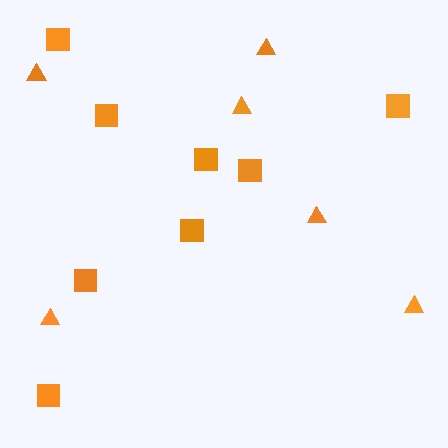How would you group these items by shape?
There are 2 groups: one group of triangles (6) and one group of squares (8).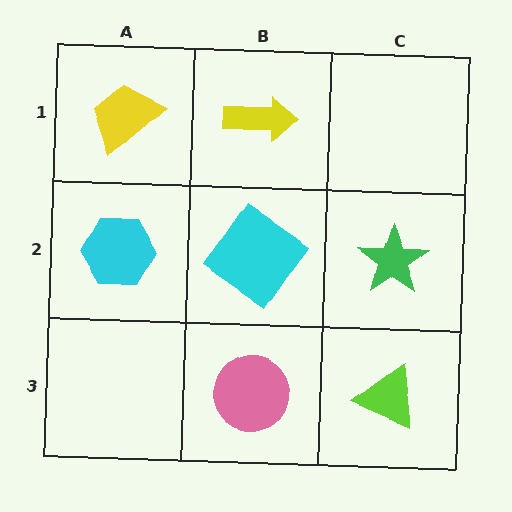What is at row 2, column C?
A green star.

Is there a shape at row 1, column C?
No, that cell is empty.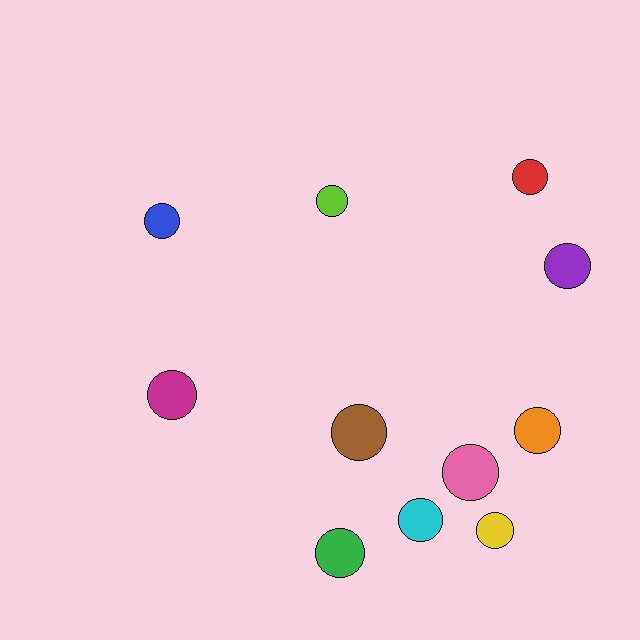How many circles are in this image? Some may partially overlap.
There are 11 circles.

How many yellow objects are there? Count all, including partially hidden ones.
There is 1 yellow object.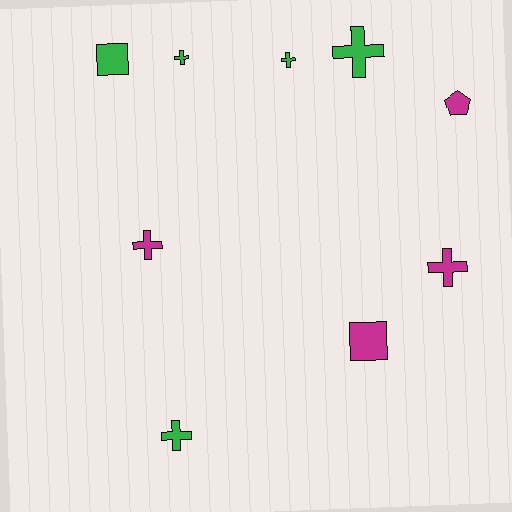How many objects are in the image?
There are 9 objects.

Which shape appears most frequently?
Cross, with 6 objects.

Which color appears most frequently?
Green, with 5 objects.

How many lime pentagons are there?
There are no lime pentagons.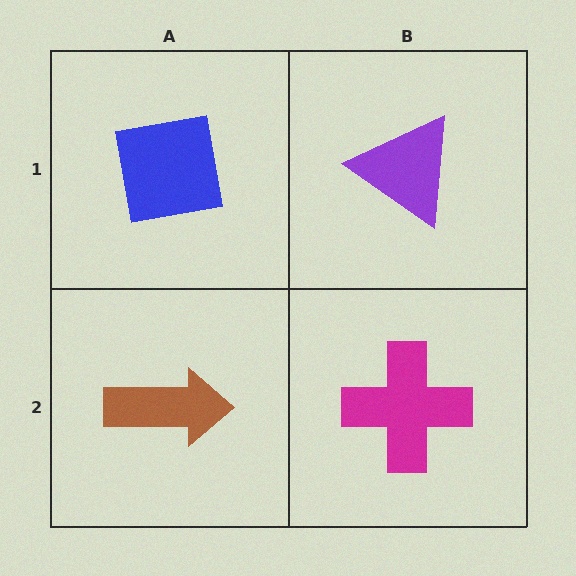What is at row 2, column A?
A brown arrow.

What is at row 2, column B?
A magenta cross.